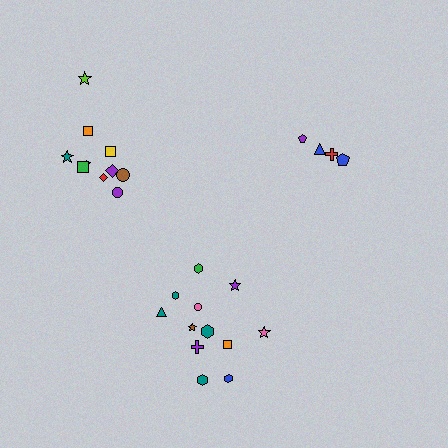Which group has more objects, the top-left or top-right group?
The top-left group.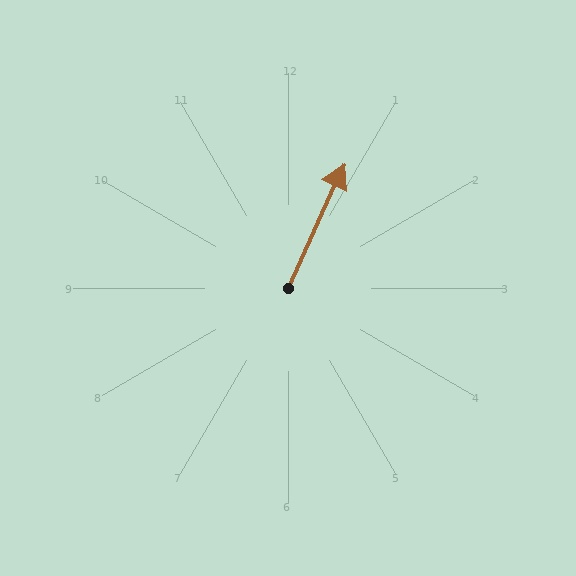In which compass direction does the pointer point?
Northeast.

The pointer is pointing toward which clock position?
Roughly 1 o'clock.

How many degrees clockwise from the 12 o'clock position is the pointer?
Approximately 24 degrees.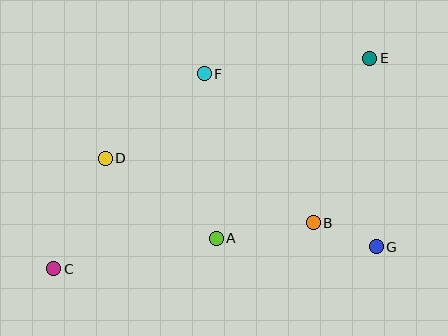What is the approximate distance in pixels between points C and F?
The distance between C and F is approximately 246 pixels.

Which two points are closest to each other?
Points B and G are closest to each other.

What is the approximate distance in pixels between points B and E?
The distance between B and E is approximately 174 pixels.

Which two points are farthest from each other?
Points C and E are farthest from each other.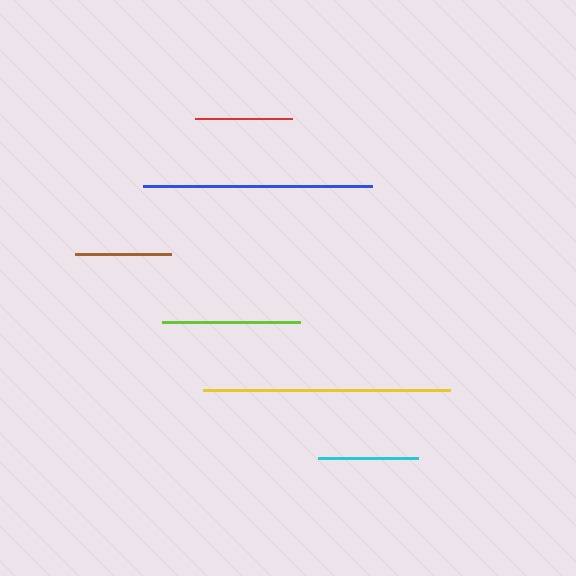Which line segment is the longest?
The yellow line is the longest at approximately 248 pixels.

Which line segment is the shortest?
The brown line is the shortest at approximately 96 pixels.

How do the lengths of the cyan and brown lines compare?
The cyan and brown lines are approximately the same length.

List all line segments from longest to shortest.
From longest to shortest: yellow, blue, lime, cyan, red, brown.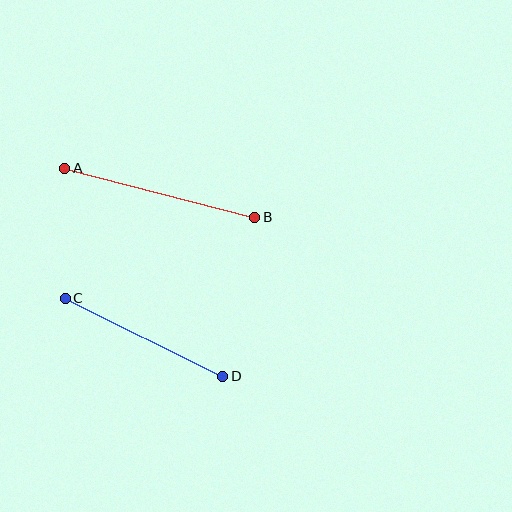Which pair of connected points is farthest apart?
Points A and B are farthest apart.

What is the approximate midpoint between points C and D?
The midpoint is at approximately (144, 337) pixels.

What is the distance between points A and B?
The distance is approximately 196 pixels.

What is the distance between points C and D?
The distance is approximately 176 pixels.